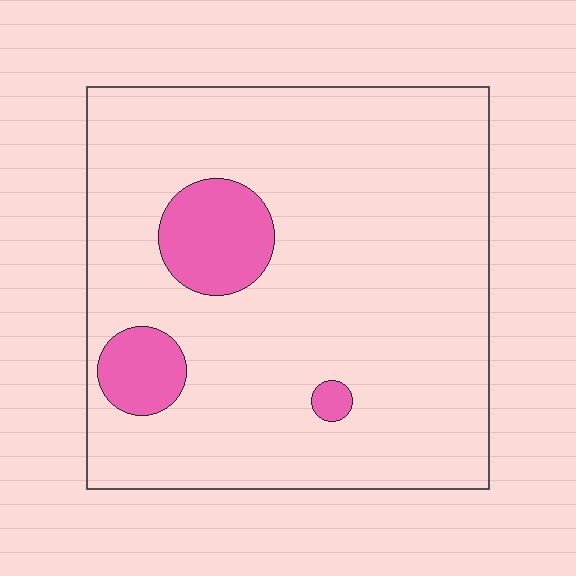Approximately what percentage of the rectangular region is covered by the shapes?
Approximately 10%.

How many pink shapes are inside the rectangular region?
3.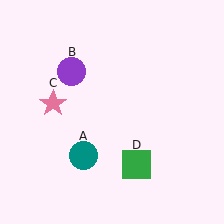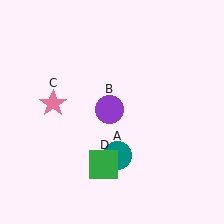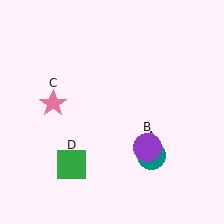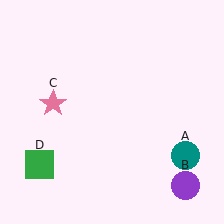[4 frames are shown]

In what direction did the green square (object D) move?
The green square (object D) moved left.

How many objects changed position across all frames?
3 objects changed position: teal circle (object A), purple circle (object B), green square (object D).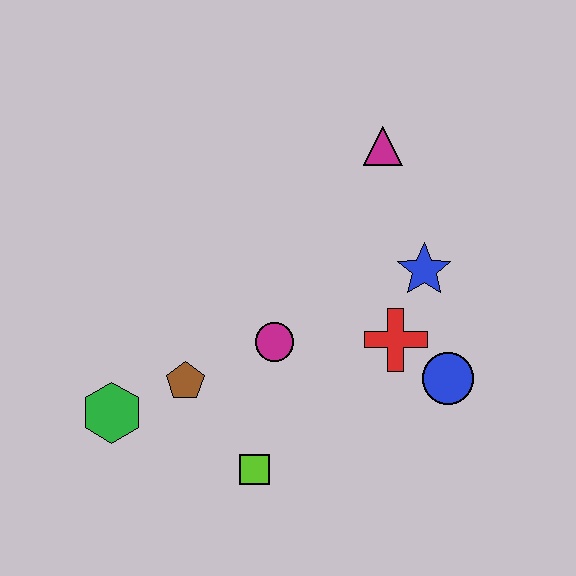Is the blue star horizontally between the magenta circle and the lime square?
No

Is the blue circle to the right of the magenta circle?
Yes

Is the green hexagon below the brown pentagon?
Yes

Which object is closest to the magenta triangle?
The blue star is closest to the magenta triangle.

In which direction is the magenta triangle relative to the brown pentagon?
The magenta triangle is above the brown pentagon.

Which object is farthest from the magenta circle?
The magenta triangle is farthest from the magenta circle.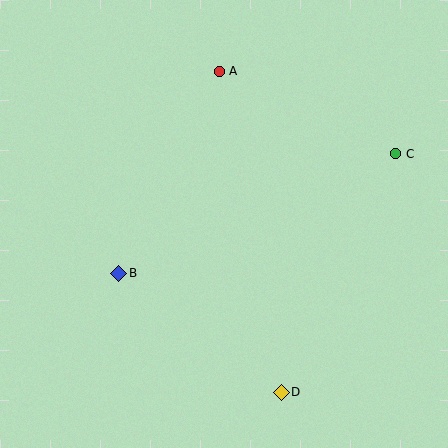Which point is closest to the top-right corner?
Point C is closest to the top-right corner.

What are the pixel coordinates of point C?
Point C is at (396, 154).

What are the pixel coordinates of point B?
Point B is at (119, 273).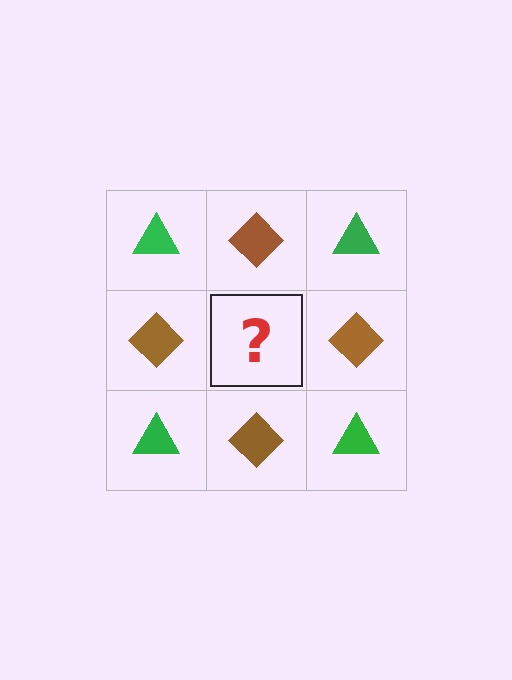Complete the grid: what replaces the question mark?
The question mark should be replaced with a green triangle.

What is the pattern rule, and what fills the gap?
The rule is that it alternates green triangle and brown diamond in a checkerboard pattern. The gap should be filled with a green triangle.